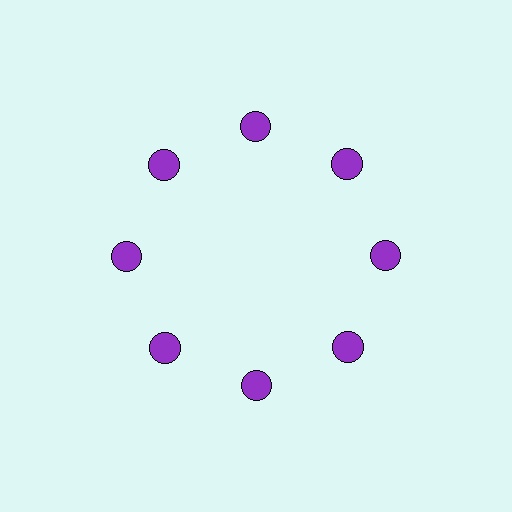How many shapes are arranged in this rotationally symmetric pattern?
There are 8 shapes, arranged in 8 groups of 1.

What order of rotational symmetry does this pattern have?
This pattern has 8-fold rotational symmetry.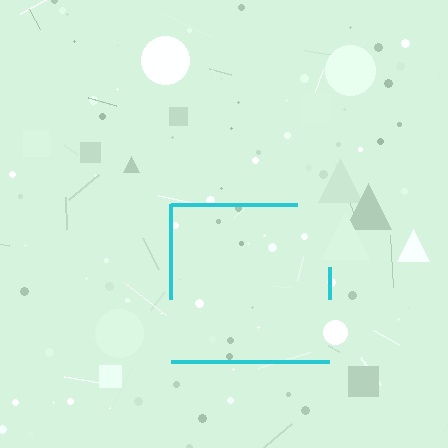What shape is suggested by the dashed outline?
The dashed outline suggests a square.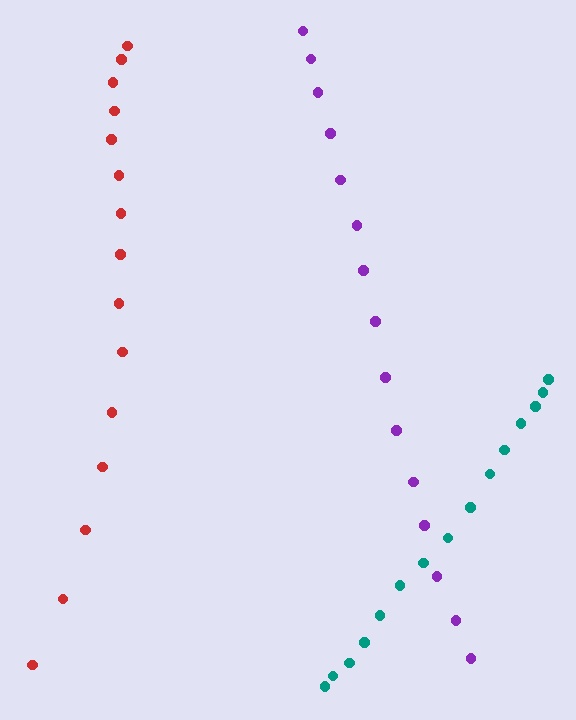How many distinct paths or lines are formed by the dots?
There are 3 distinct paths.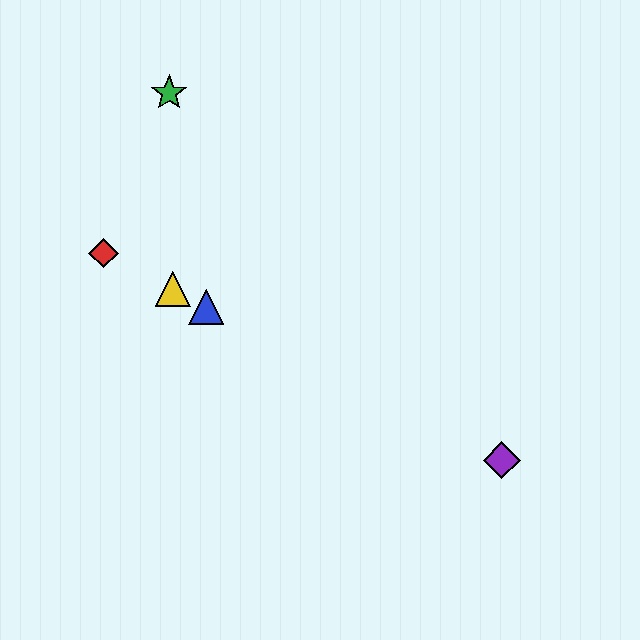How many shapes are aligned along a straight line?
4 shapes (the red diamond, the blue triangle, the yellow triangle, the purple diamond) are aligned along a straight line.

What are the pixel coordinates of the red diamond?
The red diamond is at (103, 253).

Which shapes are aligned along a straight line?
The red diamond, the blue triangle, the yellow triangle, the purple diamond are aligned along a straight line.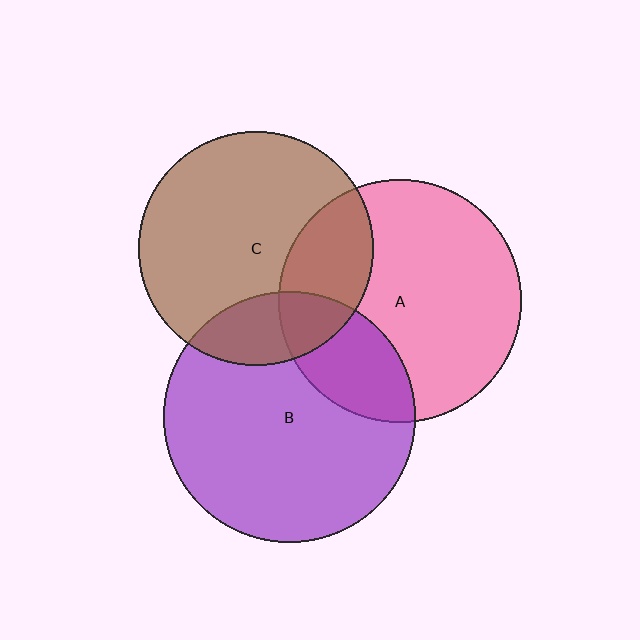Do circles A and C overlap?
Yes.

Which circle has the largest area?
Circle B (purple).